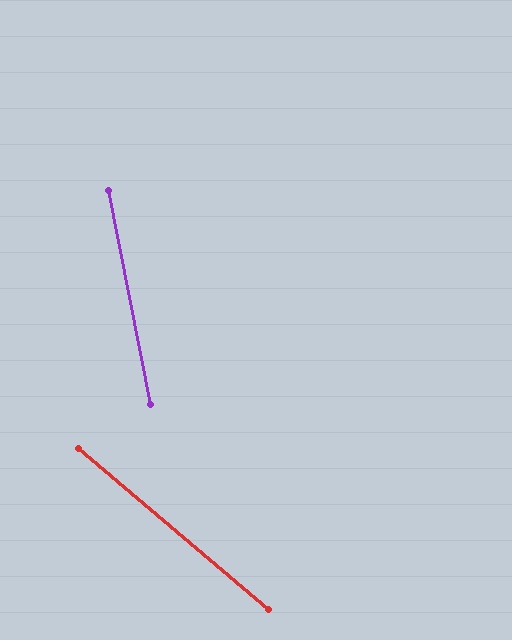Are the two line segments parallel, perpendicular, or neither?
Neither parallel nor perpendicular — they differ by about 39°.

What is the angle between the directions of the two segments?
Approximately 39 degrees.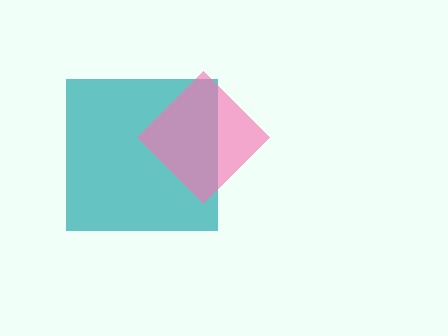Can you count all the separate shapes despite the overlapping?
Yes, there are 2 separate shapes.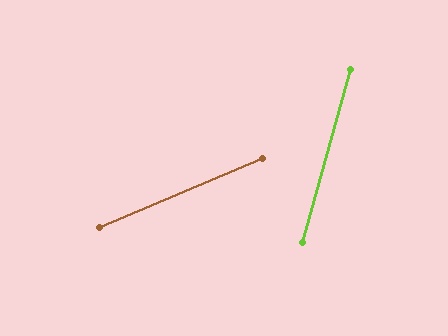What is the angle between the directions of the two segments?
Approximately 51 degrees.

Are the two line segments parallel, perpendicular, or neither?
Neither parallel nor perpendicular — they differ by about 51°.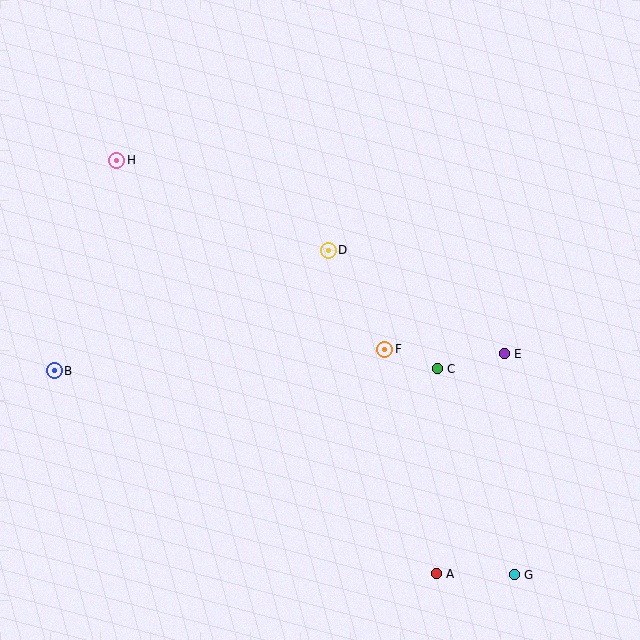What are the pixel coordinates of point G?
Point G is at (514, 575).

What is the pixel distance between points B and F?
The distance between B and F is 331 pixels.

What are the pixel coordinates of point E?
Point E is at (504, 354).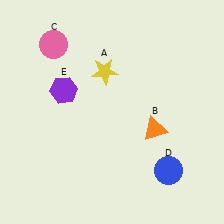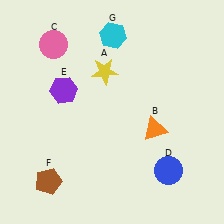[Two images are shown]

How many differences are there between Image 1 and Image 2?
There are 2 differences between the two images.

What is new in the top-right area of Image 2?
A cyan hexagon (G) was added in the top-right area of Image 2.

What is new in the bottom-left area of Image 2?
A brown pentagon (F) was added in the bottom-left area of Image 2.